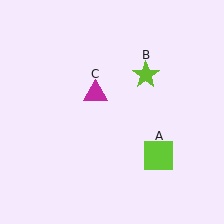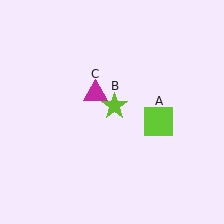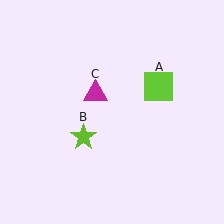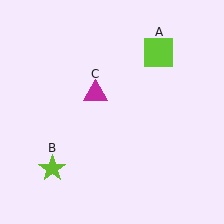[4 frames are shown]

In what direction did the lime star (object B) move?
The lime star (object B) moved down and to the left.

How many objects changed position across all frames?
2 objects changed position: lime square (object A), lime star (object B).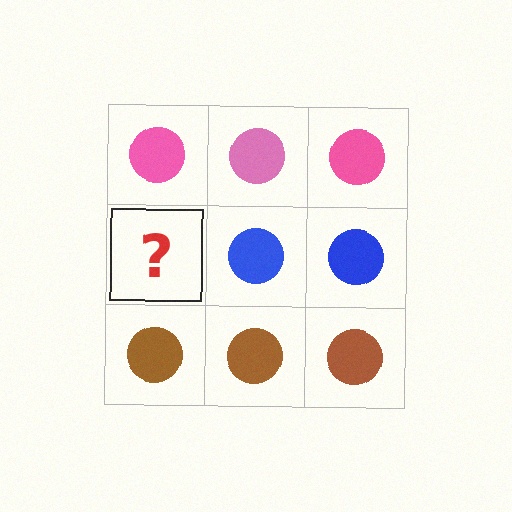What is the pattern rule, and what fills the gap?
The rule is that each row has a consistent color. The gap should be filled with a blue circle.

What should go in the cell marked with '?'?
The missing cell should contain a blue circle.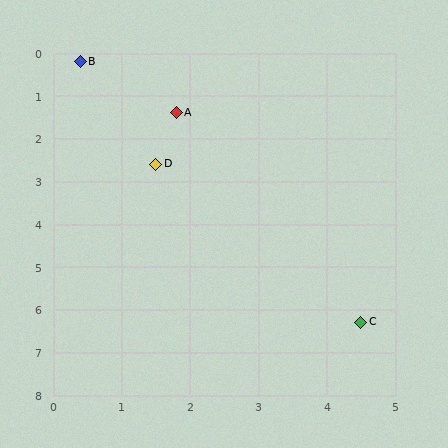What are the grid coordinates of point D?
Point D is at approximately (1.5, 2.6).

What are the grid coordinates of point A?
Point A is at approximately (1.8, 1.4).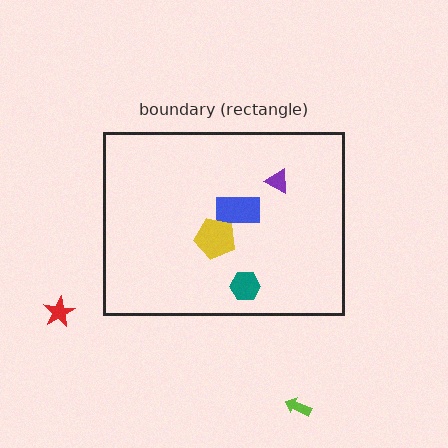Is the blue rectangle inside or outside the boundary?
Inside.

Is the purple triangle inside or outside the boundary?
Inside.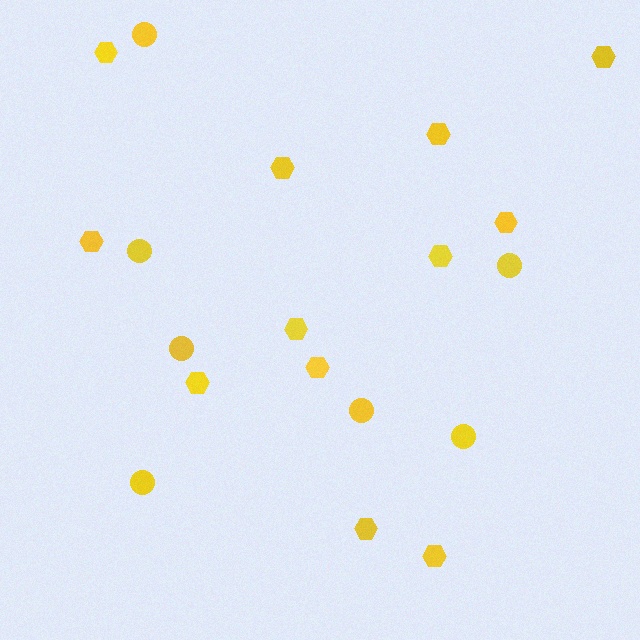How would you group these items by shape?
There are 2 groups: one group of circles (7) and one group of hexagons (12).